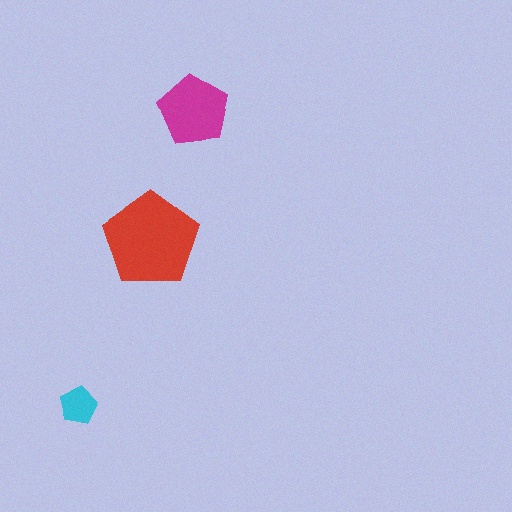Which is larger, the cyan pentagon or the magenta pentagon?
The magenta one.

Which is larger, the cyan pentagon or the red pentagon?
The red one.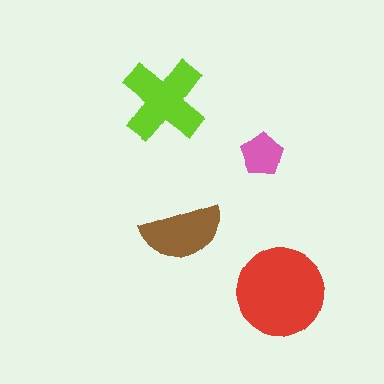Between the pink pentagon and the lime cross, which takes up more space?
The lime cross.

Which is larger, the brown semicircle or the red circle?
The red circle.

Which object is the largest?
The red circle.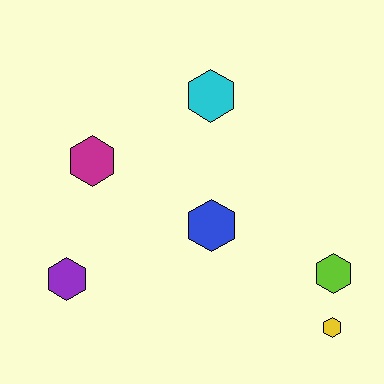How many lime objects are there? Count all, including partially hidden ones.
There is 1 lime object.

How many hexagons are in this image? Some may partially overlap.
There are 6 hexagons.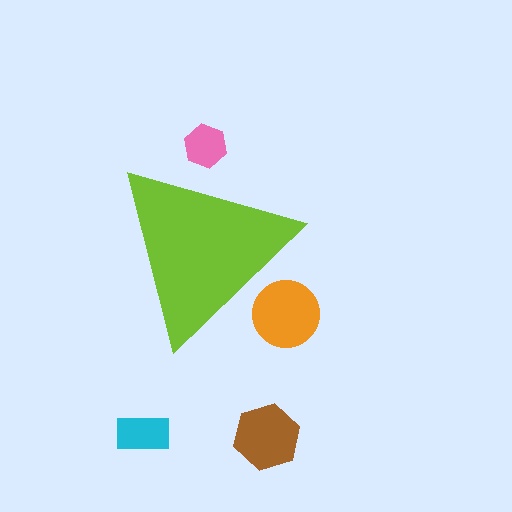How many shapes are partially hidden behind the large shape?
2 shapes are partially hidden.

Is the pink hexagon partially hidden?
Yes, the pink hexagon is partially hidden behind the lime triangle.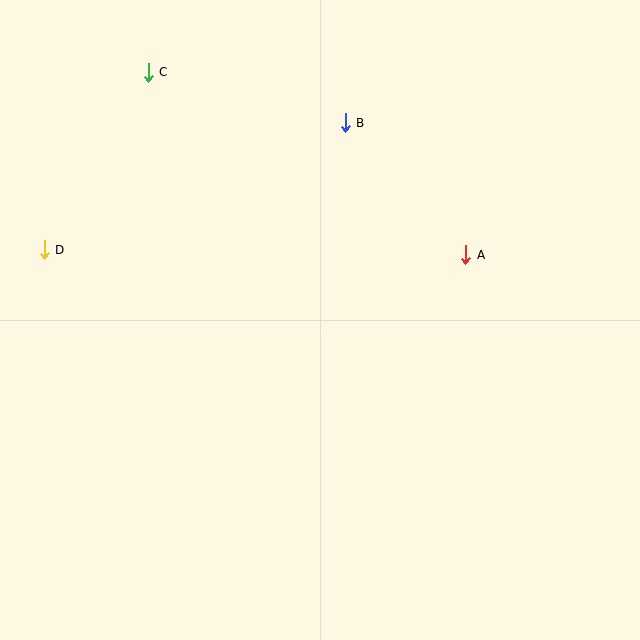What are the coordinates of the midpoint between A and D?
The midpoint between A and D is at (255, 252).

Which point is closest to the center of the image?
Point A at (466, 255) is closest to the center.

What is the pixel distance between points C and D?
The distance between C and D is 206 pixels.